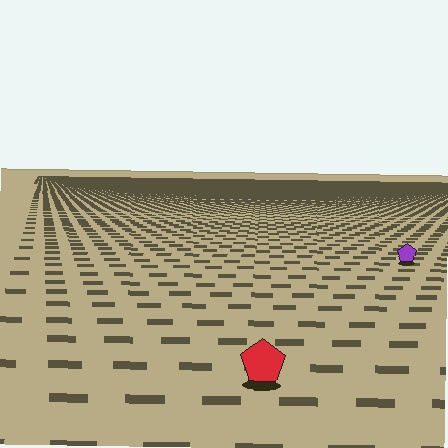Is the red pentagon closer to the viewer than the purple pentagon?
Yes. The red pentagon is closer — you can tell from the texture gradient: the ground texture is coarser near it.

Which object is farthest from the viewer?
The purple pentagon is farthest from the viewer. It appears smaller and the ground texture around it is denser.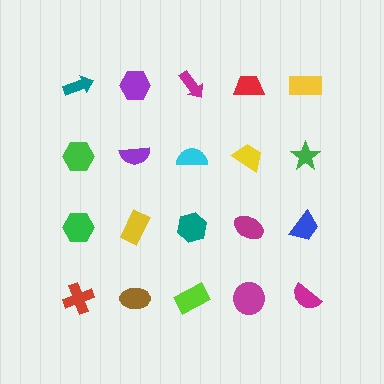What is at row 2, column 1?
A green hexagon.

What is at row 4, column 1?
A red cross.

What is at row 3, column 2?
A yellow rectangle.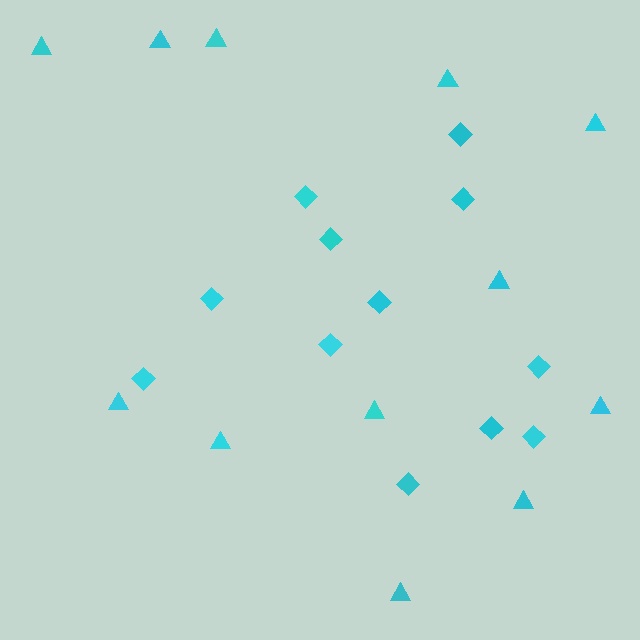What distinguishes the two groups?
There are 2 groups: one group of triangles (12) and one group of diamonds (12).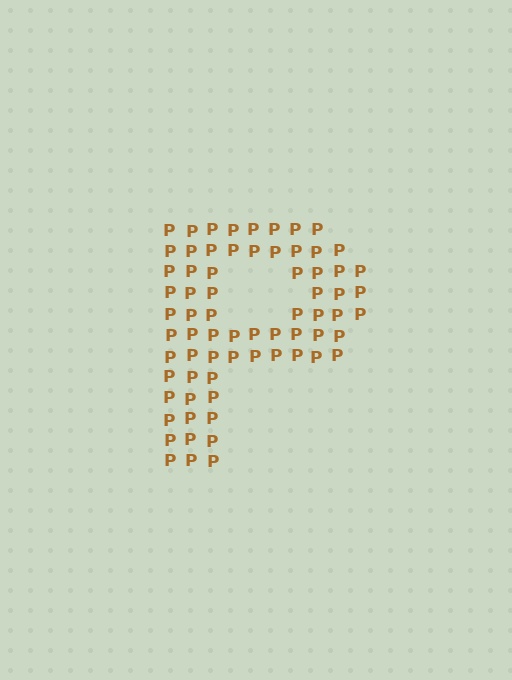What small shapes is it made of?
It is made of small letter P's.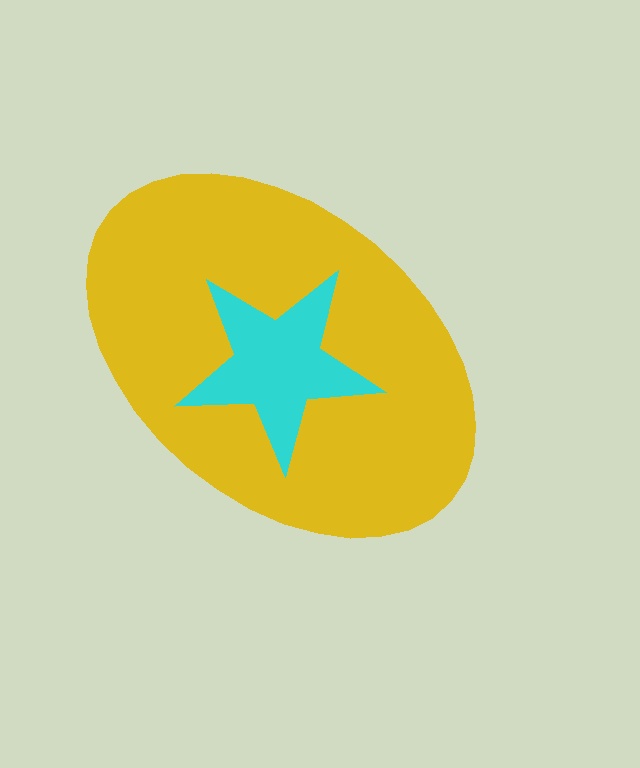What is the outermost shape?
The yellow ellipse.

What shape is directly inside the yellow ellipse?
The cyan star.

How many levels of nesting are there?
2.